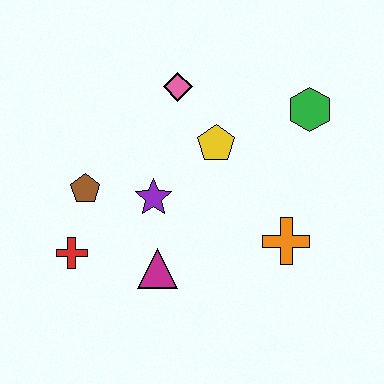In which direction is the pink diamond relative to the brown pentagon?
The pink diamond is above the brown pentagon.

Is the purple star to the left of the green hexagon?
Yes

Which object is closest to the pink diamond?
The yellow pentagon is closest to the pink diamond.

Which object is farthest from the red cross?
The green hexagon is farthest from the red cross.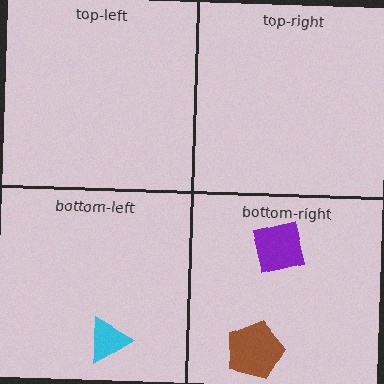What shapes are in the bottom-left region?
The cyan triangle.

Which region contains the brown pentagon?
The bottom-right region.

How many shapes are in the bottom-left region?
1.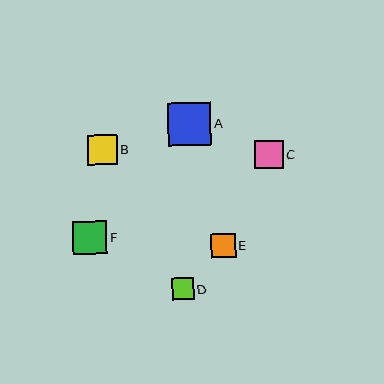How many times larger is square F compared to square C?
Square F is approximately 1.2 times the size of square C.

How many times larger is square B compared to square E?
Square B is approximately 1.2 times the size of square E.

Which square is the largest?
Square A is the largest with a size of approximately 44 pixels.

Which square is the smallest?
Square D is the smallest with a size of approximately 22 pixels.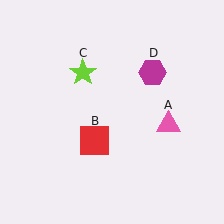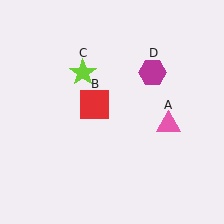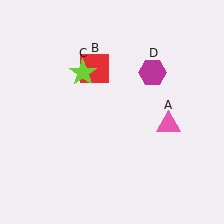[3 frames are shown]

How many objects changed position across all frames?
1 object changed position: red square (object B).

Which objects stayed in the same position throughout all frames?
Pink triangle (object A) and lime star (object C) and magenta hexagon (object D) remained stationary.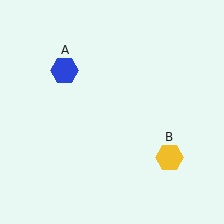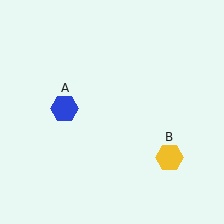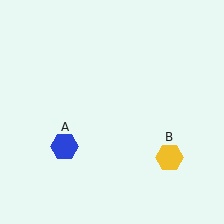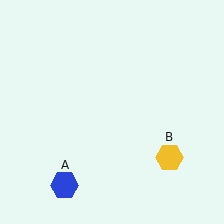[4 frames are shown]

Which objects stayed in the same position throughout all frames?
Yellow hexagon (object B) remained stationary.